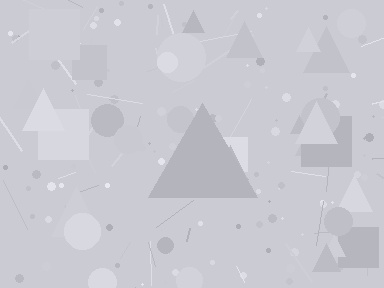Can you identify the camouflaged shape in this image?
The camouflaged shape is a triangle.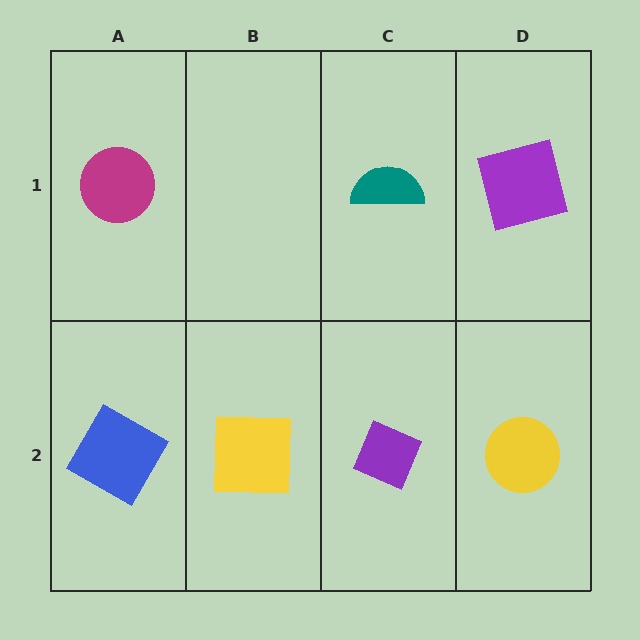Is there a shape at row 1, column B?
No, that cell is empty.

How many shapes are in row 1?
3 shapes.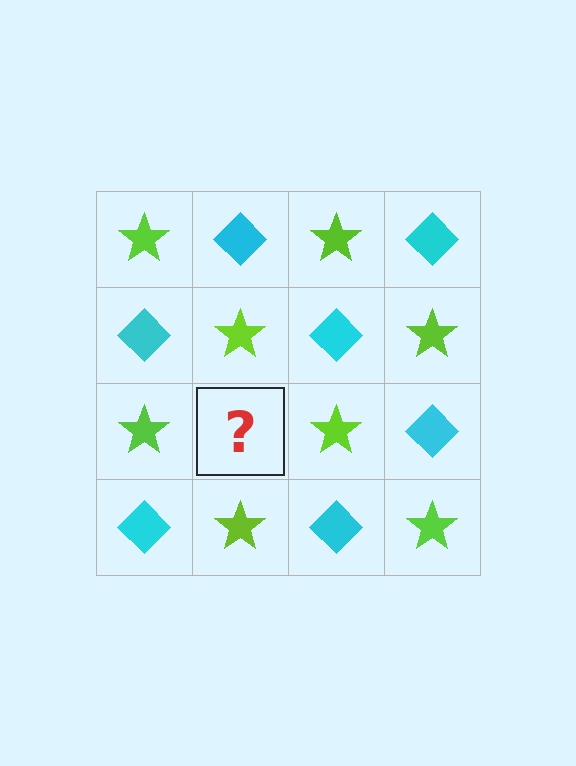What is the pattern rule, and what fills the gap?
The rule is that it alternates lime star and cyan diamond in a checkerboard pattern. The gap should be filled with a cyan diamond.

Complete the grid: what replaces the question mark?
The question mark should be replaced with a cyan diamond.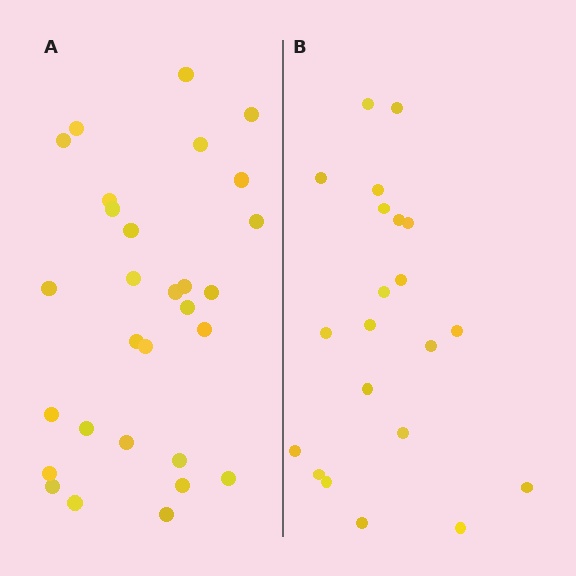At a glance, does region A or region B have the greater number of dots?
Region A (the left region) has more dots.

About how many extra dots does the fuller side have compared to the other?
Region A has roughly 8 or so more dots than region B.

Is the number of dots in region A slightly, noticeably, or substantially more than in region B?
Region A has noticeably more, but not dramatically so. The ratio is roughly 1.4 to 1.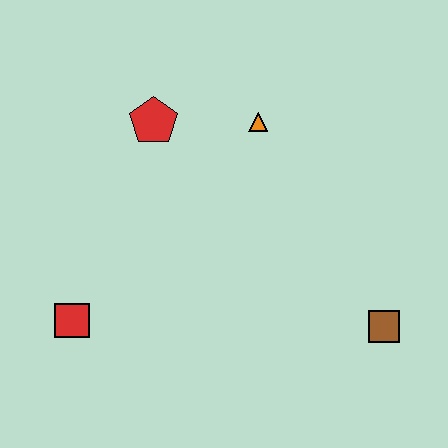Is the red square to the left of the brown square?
Yes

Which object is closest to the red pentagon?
The orange triangle is closest to the red pentagon.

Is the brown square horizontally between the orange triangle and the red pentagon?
No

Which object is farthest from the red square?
The brown square is farthest from the red square.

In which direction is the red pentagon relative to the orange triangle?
The red pentagon is to the left of the orange triangle.